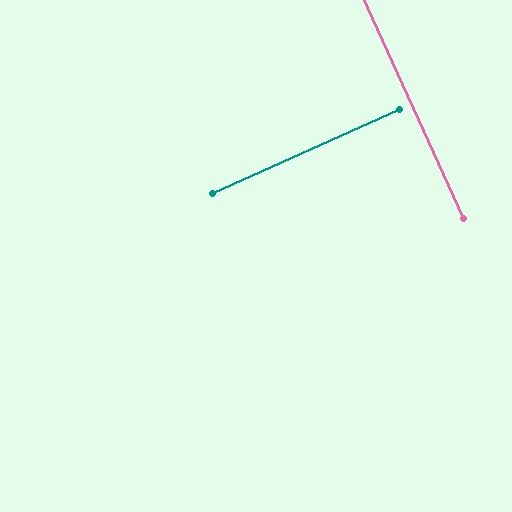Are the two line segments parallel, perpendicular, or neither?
Perpendicular — they meet at approximately 90°.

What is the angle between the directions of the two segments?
Approximately 90 degrees.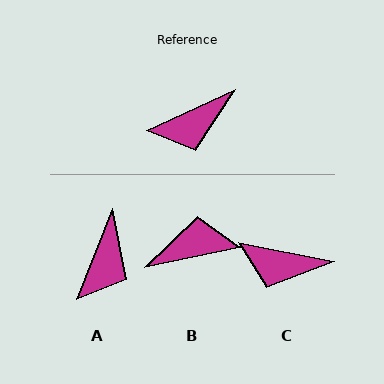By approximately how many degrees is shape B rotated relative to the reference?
Approximately 167 degrees counter-clockwise.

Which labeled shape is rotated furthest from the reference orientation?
B, about 167 degrees away.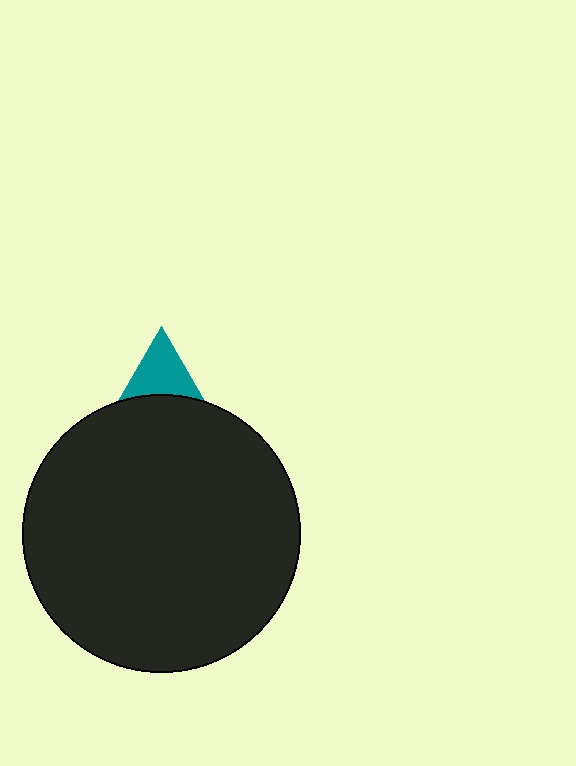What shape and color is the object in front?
The object in front is a black circle.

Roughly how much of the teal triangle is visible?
A small part of it is visible (roughly 36%).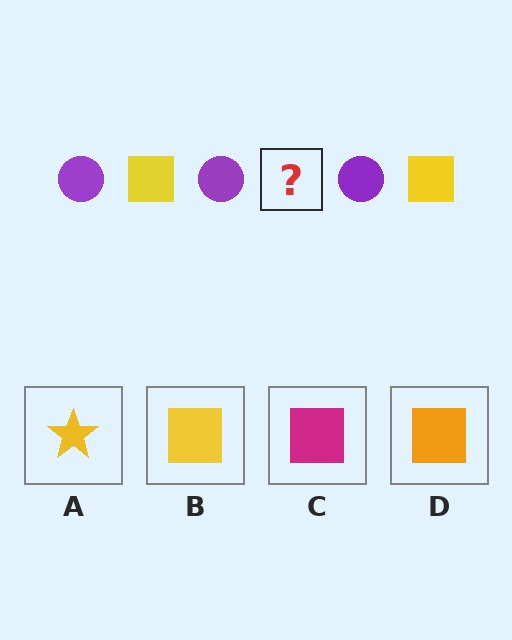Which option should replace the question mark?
Option B.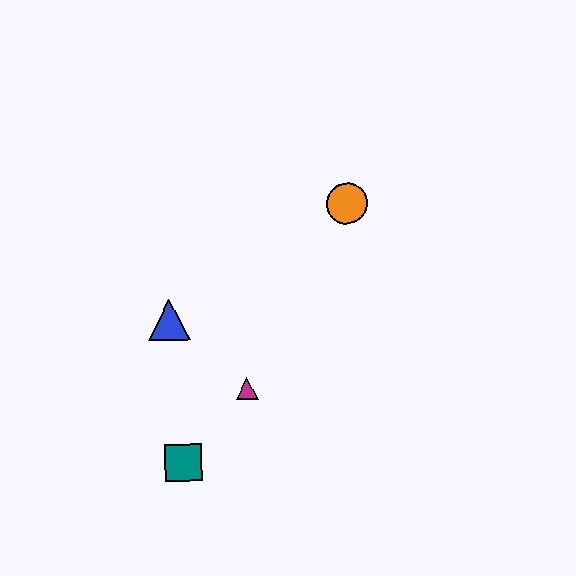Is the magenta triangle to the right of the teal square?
Yes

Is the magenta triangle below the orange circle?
Yes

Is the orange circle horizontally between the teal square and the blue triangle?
No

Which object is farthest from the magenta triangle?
The orange circle is farthest from the magenta triangle.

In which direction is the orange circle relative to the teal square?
The orange circle is above the teal square.